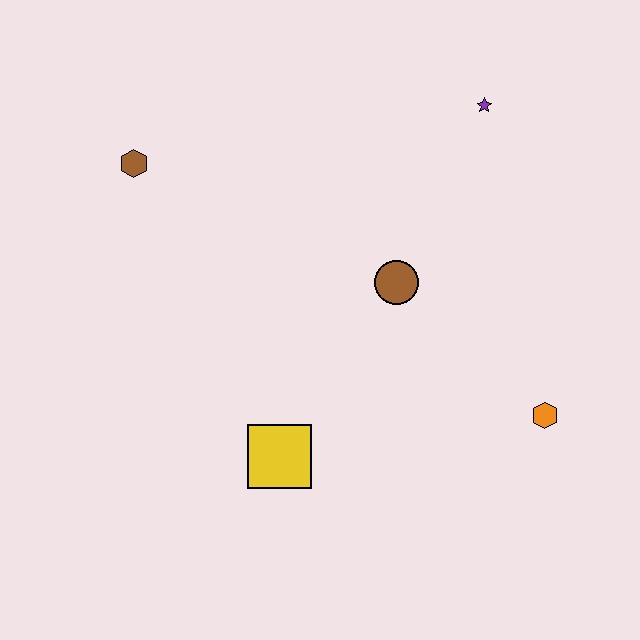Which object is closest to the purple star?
The brown circle is closest to the purple star.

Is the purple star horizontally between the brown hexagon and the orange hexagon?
Yes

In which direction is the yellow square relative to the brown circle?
The yellow square is below the brown circle.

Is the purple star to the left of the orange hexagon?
Yes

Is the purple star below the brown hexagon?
No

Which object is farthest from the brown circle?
The brown hexagon is farthest from the brown circle.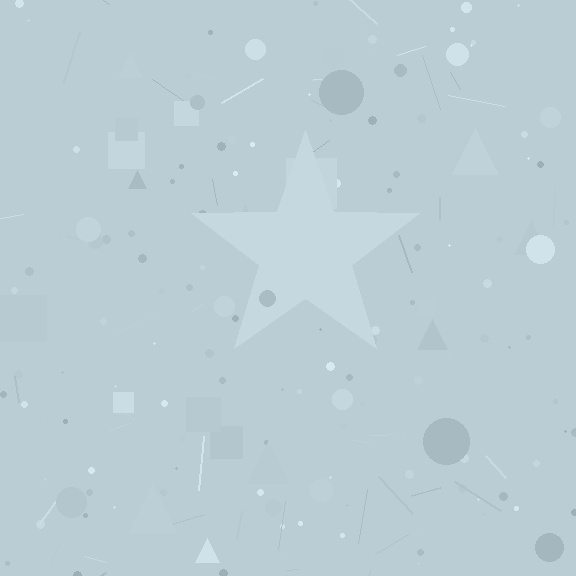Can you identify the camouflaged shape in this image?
The camouflaged shape is a star.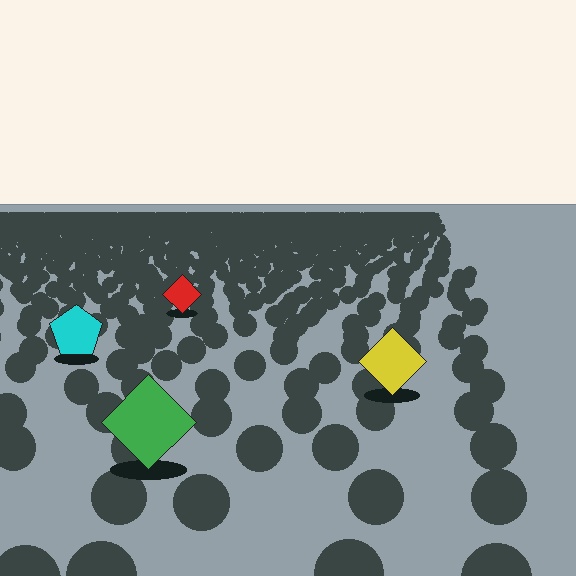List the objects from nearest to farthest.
From nearest to farthest: the green diamond, the yellow diamond, the cyan pentagon, the red diamond.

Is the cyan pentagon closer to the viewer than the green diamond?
No. The green diamond is closer — you can tell from the texture gradient: the ground texture is coarser near it.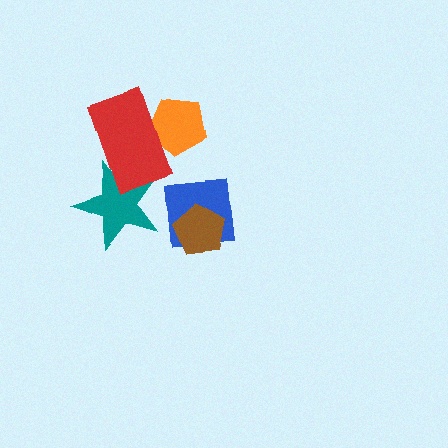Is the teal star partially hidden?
Yes, it is partially covered by another shape.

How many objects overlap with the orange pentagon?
1 object overlaps with the orange pentagon.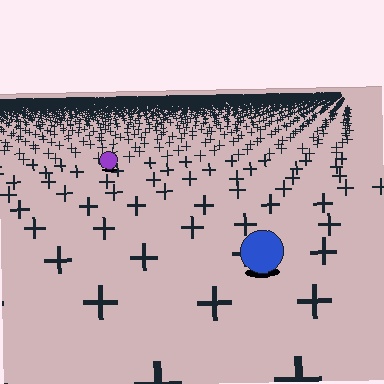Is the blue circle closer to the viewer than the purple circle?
Yes. The blue circle is closer — you can tell from the texture gradient: the ground texture is coarser near it.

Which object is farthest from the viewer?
The purple circle is farthest from the viewer. It appears smaller and the ground texture around it is denser.